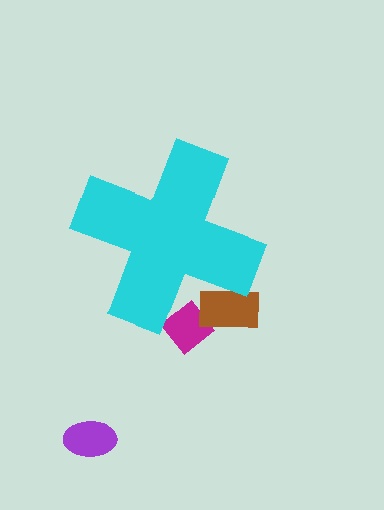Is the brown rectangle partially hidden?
Yes, the brown rectangle is partially hidden behind the cyan cross.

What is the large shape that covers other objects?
A cyan cross.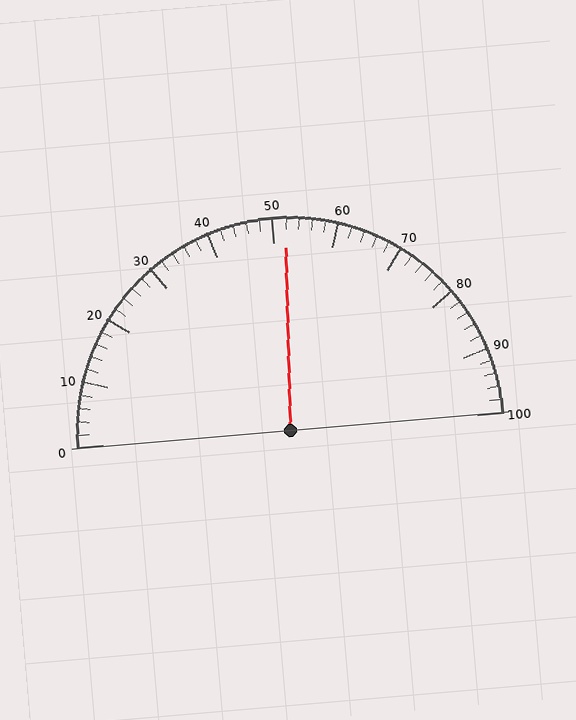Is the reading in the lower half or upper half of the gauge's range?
The reading is in the upper half of the range (0 to 100).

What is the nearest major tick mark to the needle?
The nearest major tick mark is 50.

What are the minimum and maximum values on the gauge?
The gauge ranges from 0 to 100.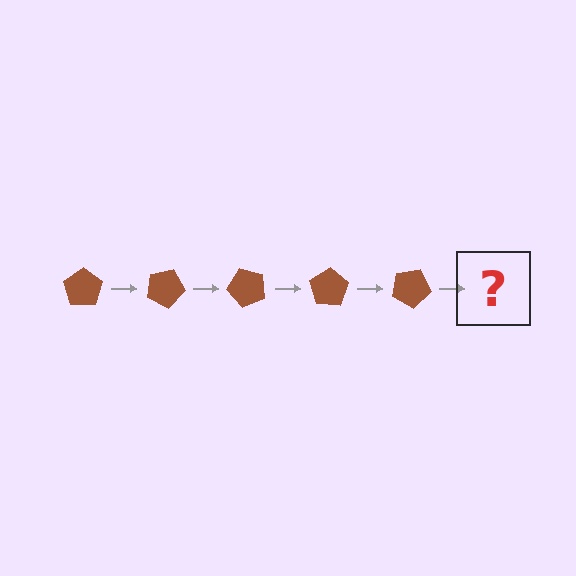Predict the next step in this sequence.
The next step is a brown pentagon rotated 125 degrees.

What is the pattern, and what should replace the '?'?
The pattern is that the pentagon rotates 25 degrees each step. The '?' should be a brown pentagon rotated 125 degrees.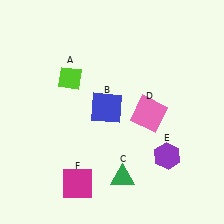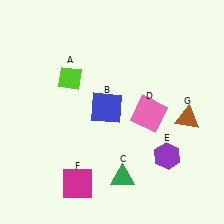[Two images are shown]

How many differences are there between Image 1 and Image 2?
There is 1 difference between the two images.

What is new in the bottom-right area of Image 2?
A brown triangle (G) was added in the bottom-right area of Image 2.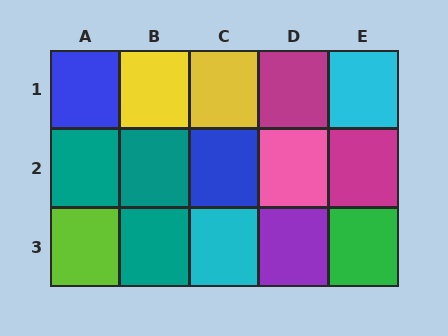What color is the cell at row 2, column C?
Blue.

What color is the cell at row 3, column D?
Purple.